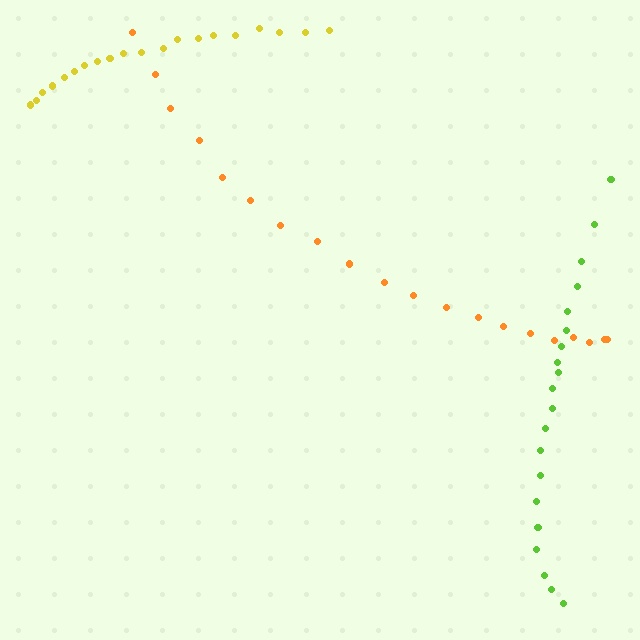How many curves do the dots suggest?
There are 3 distinct paths.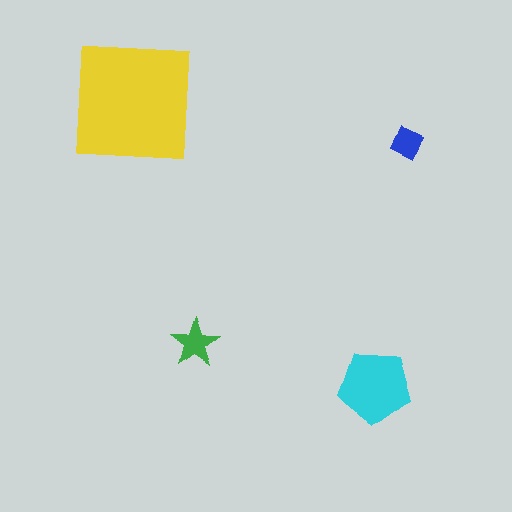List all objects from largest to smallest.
The yellow square, the cyan pentagon, the green star, the blue diamond.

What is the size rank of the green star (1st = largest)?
3rd.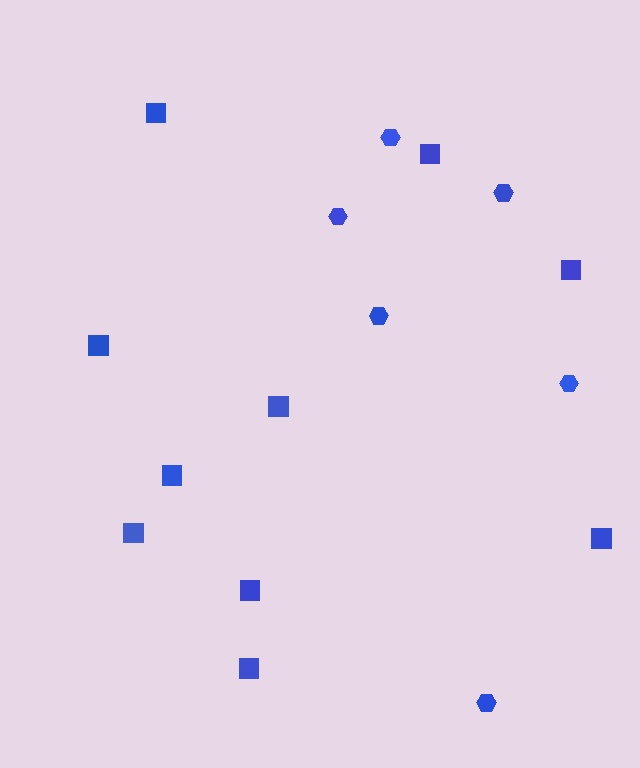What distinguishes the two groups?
There are 2 groups: one group of squares (10) and one group of hexagons (6).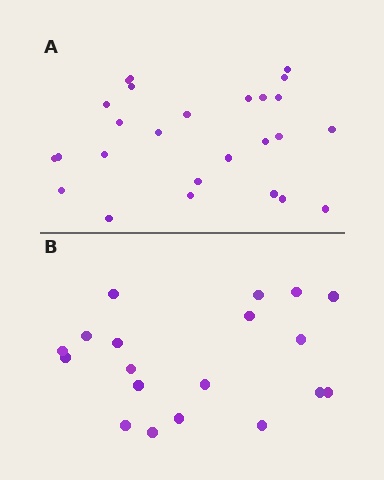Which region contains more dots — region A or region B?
Region A (the top region) has more dots.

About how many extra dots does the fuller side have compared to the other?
Region A has roughly 8 or so more dots than region B.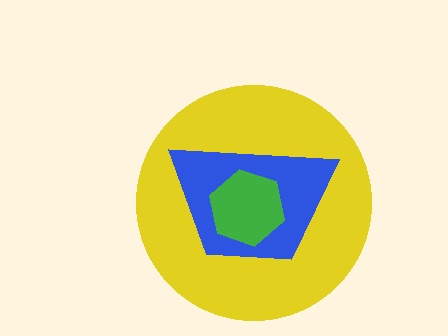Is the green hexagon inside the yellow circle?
Yes.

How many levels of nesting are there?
3.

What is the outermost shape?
The yellow circle.